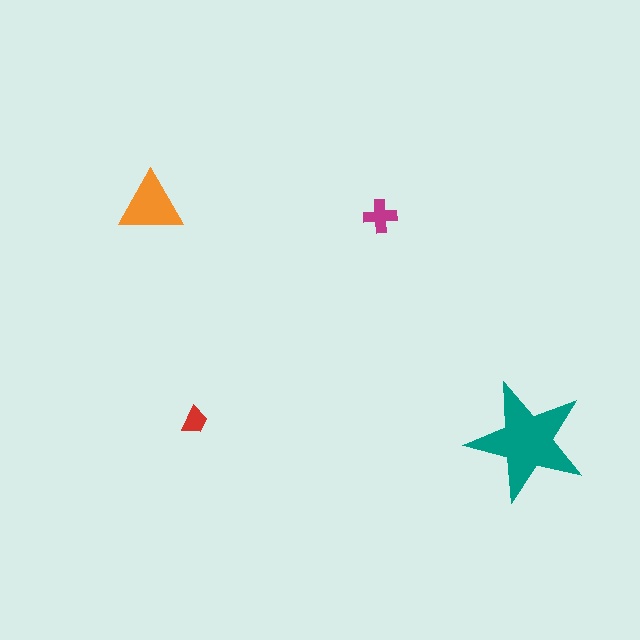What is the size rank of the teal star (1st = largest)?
1st.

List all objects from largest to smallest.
The teal star, the orange triangle, the magenta cross, the red trapezoid.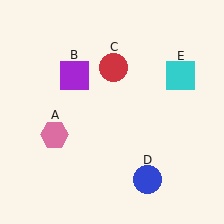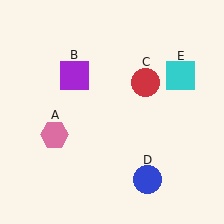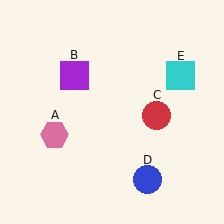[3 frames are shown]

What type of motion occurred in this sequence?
The red circle (object C) rotated clockwise around the center of the scene.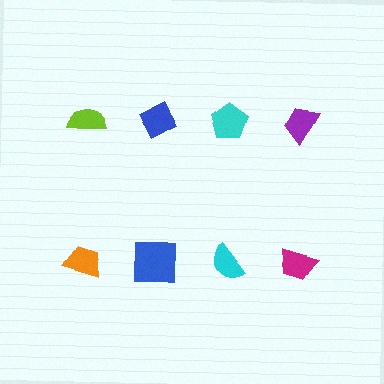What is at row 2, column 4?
A magenta trapezoid.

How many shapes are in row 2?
4 shapes.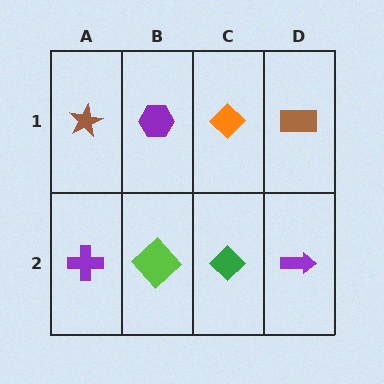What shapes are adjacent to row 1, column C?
A green diamond (row 2, column C), a purple hexagon (row 1, column B), a brown rectangle (row 1, column D).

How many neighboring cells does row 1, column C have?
3.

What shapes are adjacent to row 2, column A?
A brown star (row 1, column A), a lime diamond (row 2, column B).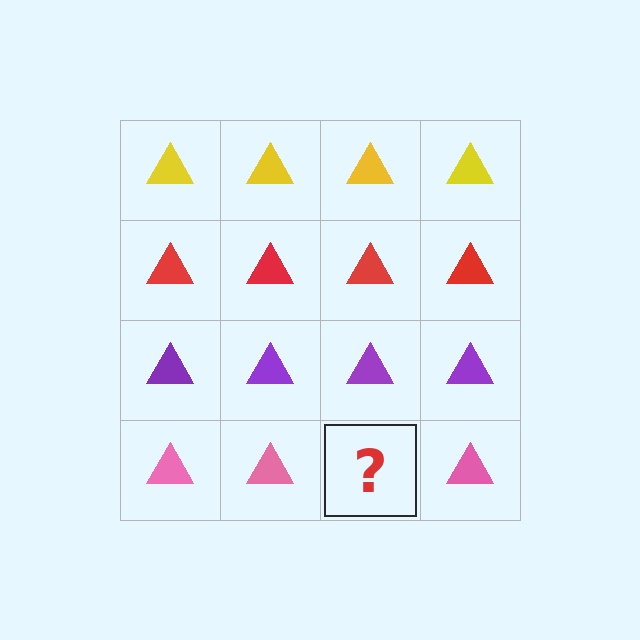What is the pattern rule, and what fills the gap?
The rule is that each row has a consistent color. The gap should be filled with a pink triangle.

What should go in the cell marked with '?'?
The missing cell should contain a pink triangle.